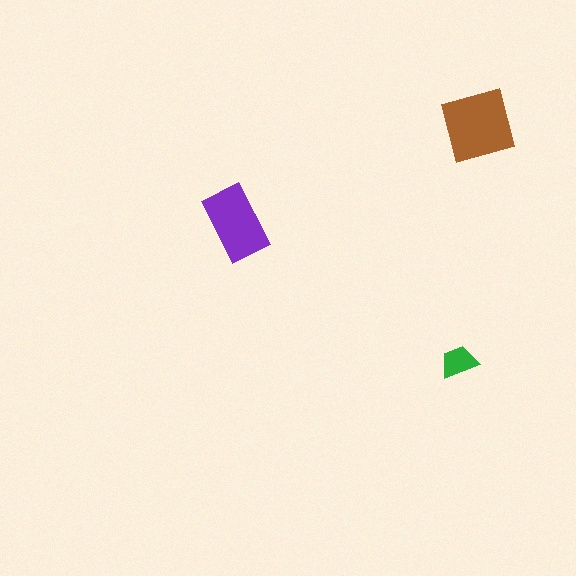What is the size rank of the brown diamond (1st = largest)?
1st.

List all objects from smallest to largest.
The green trapezoid, the purple rectangle, the brown diamond.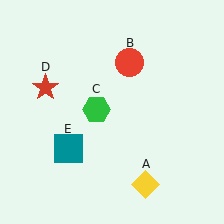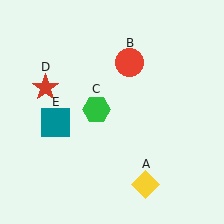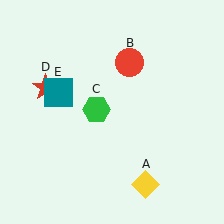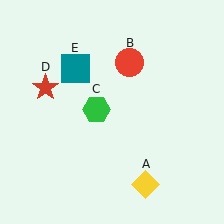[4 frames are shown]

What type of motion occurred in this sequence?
The teal square (object E) rotated clockwise around the center of the scene.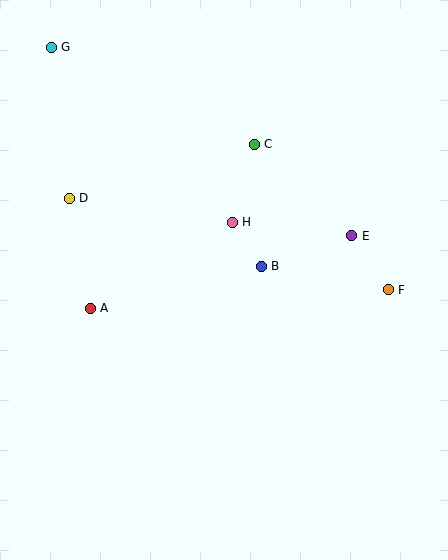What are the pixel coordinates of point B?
Point B is at (261, 266).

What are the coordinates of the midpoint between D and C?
The midpoint between D and C is at (162, 171).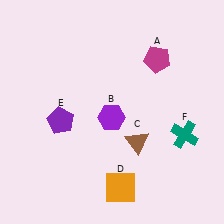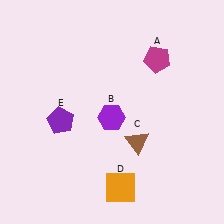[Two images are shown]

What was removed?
The teal cross (F) was removed in Image 2.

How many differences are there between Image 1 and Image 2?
There is 1 difference between the two images.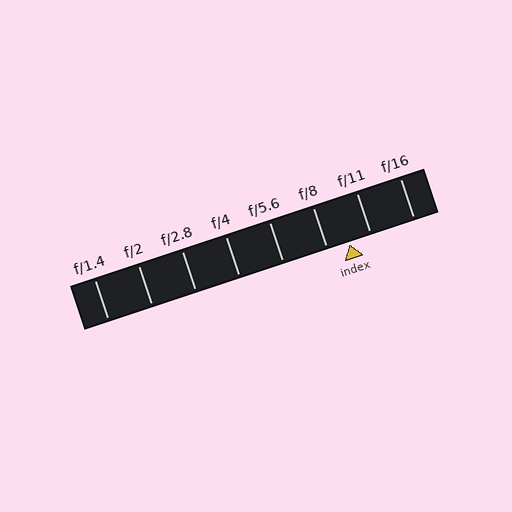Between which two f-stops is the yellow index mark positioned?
The index mark is between f/8 and f/11.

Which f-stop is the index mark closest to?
The index mark is closest to f/11.